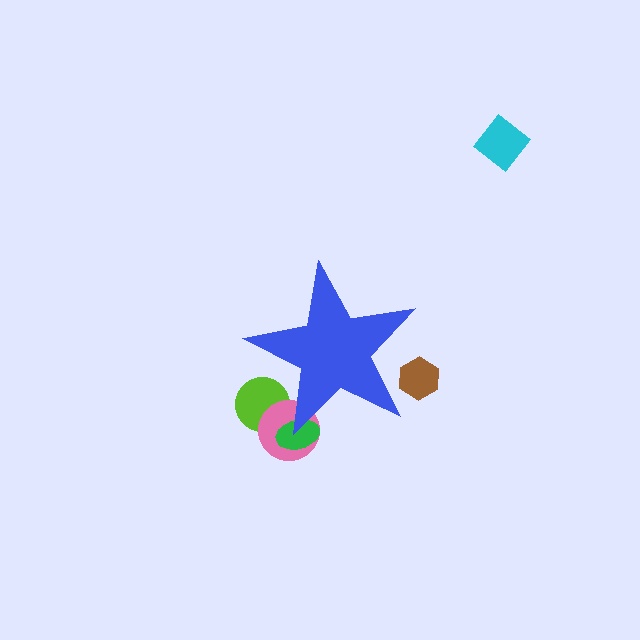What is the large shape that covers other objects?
A blue star.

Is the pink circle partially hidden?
Yes, the pink circle is partially hidden behind the blue star.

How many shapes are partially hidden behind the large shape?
4 shapes are partially hidden.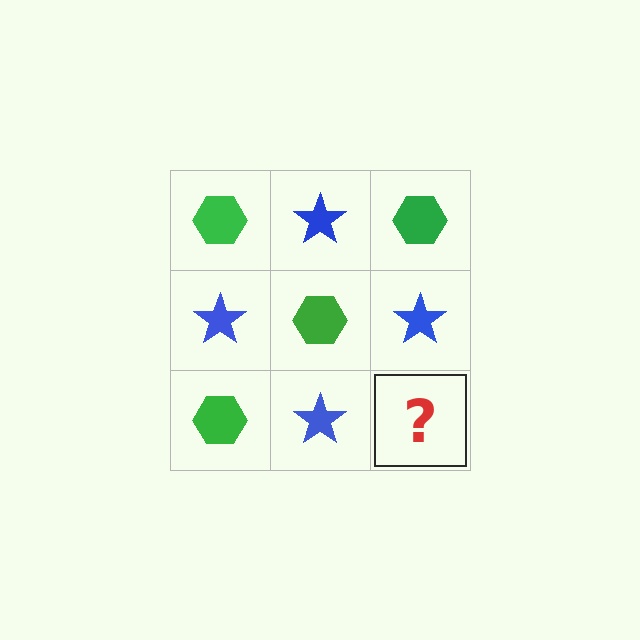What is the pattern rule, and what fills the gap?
The rule is that it alternates green hexagon and blue star in a checkerboard pattern. The gap should be filled with a green hexagon.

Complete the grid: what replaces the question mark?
The question mark should be replaced with a green hexagon.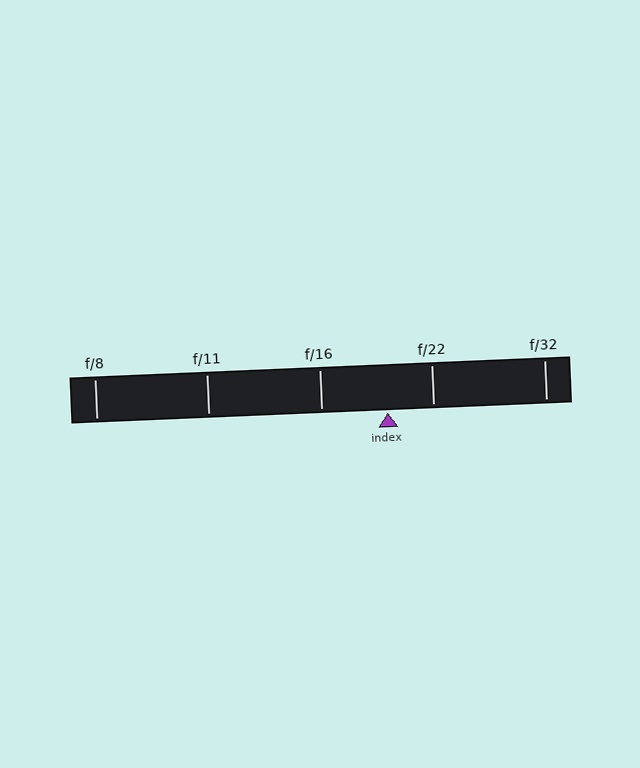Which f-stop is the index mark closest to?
The index mark is closest to f/22.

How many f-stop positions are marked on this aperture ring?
There are 5 f-stop positions marked.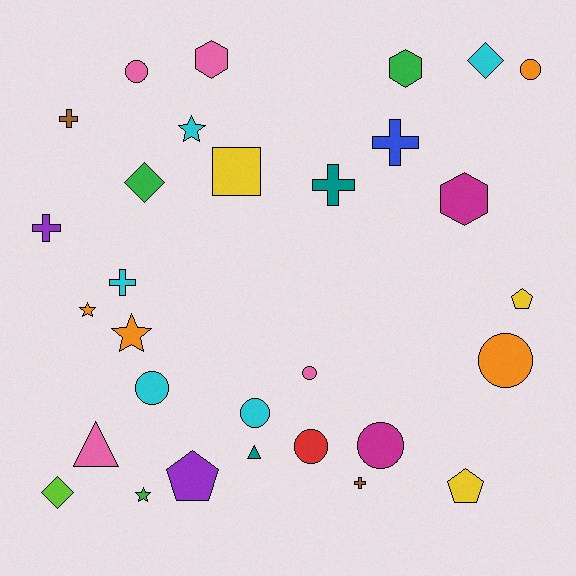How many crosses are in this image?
There are 6 crosses.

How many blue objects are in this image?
There is 1 blue object.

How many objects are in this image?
There are 30 objects.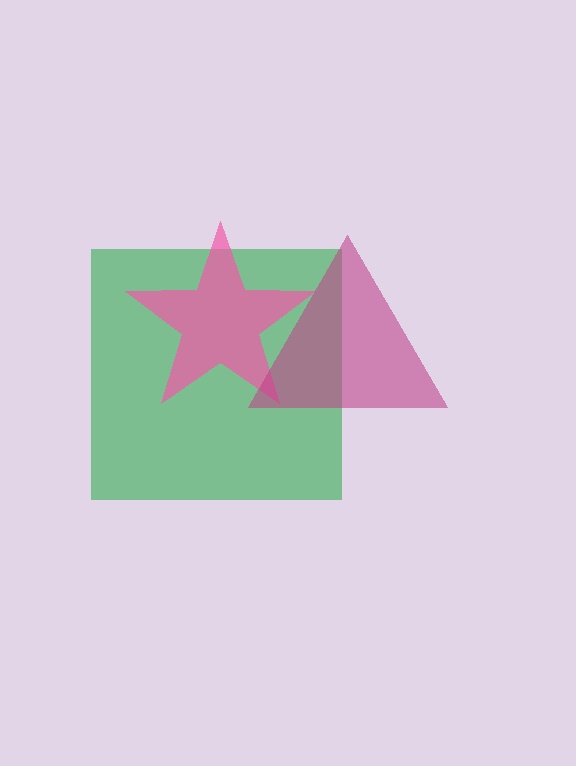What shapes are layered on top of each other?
The layered shapes are: a green square, a pink star, a magenta triangle.